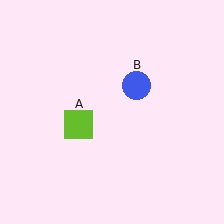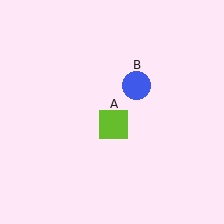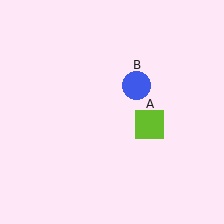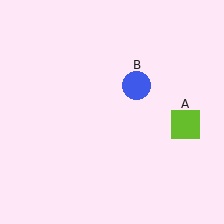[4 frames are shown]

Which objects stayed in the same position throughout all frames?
Blue circle (object B) remained stationary.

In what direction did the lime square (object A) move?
The lime square (object A) moved right.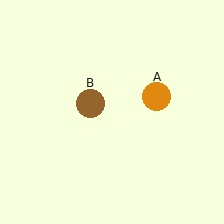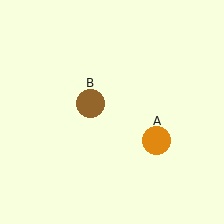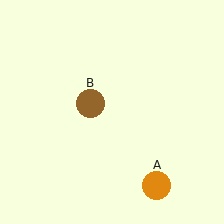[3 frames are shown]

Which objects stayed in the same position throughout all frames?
Brown circle (object B) remained stationary.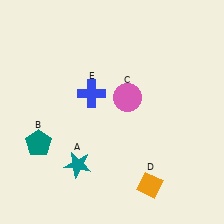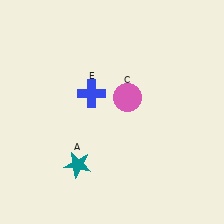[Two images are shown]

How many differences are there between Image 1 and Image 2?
There are 2 differences between the two images.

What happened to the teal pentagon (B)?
The teal pentagon (B) was removed in Image 2. It was in the bottom-left area of Image 1.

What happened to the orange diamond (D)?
The orange diamond (D) was removed in Image 2. It was in the bottom-right area of Image 1.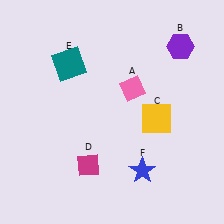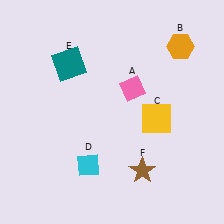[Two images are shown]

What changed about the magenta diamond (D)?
In Image 1, D is magenta. In Image 2, it changed to cyan.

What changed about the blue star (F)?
In Image 1, F is blue. In Image 2, it changed to brown.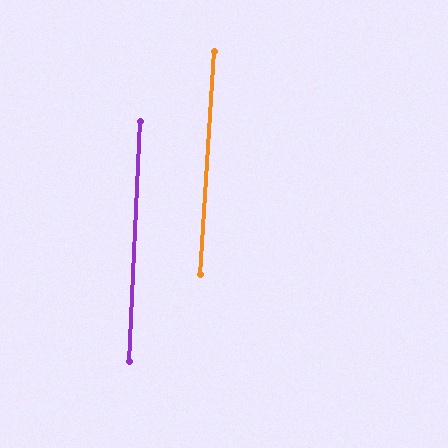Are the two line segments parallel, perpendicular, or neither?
Parallel — their directions differ by only 0.7°.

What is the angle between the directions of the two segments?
Approximately 1 degree.